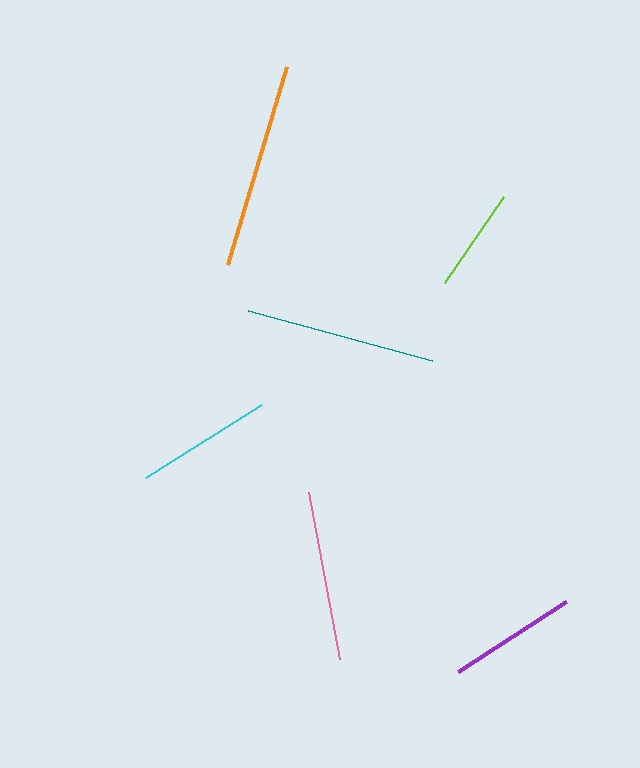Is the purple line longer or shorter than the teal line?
The teal line is longer than the purple line.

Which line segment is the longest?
The orange line is the longest at approximately 206 pixels.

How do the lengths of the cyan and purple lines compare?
The cyan and purple lines are approximately the same length.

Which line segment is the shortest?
The lime line is the shortest at approximately 105 pixels.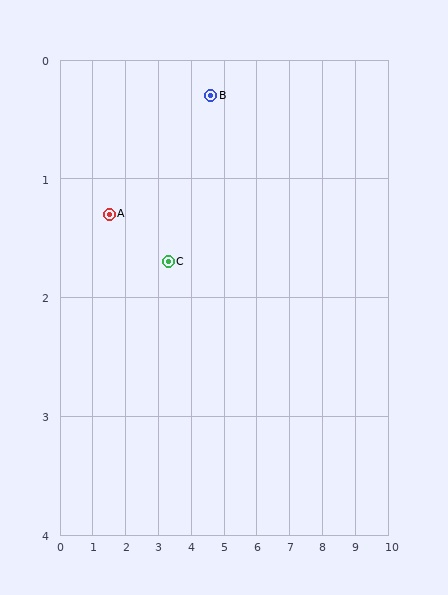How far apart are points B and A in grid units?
Points B and A are about 3.3 grid units apart.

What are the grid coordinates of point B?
Point B is at approximately (4.6, 0.3).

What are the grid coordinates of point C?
Point C is at approximately (3.3, 1.7).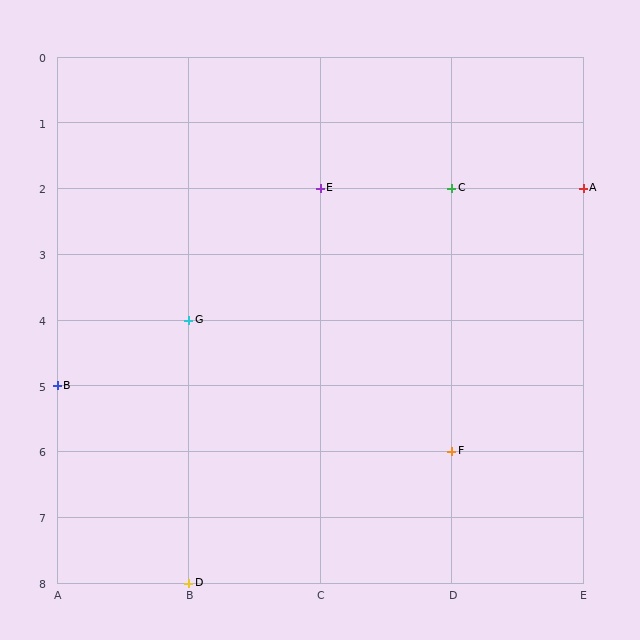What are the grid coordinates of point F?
Point F is at grid coordinates (D, 6).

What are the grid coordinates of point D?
Point D is at grid coordinates (B, 8).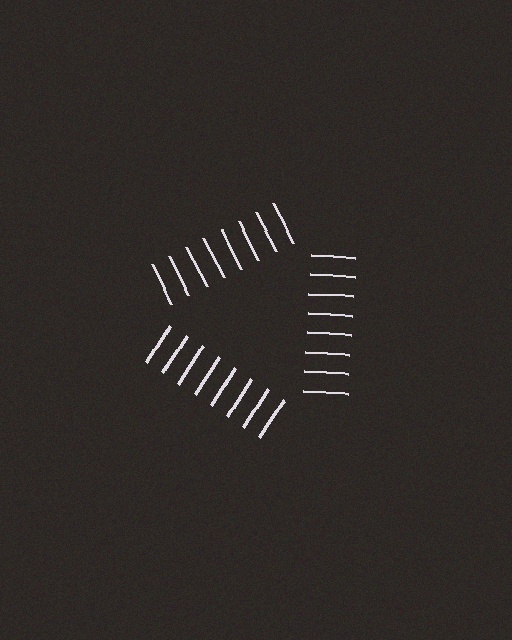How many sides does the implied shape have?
3 sides — the line-ends trace a triangle.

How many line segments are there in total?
24 — 8 along each of the 3 edges.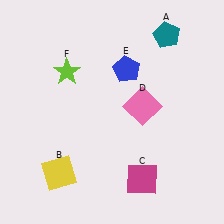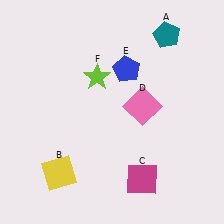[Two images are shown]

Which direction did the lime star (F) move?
The lime star (F) moved right.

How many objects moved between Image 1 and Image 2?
1 object moved between the two images.